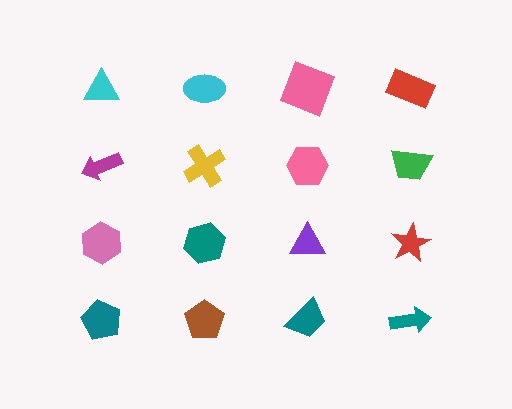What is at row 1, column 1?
A cyan triangle.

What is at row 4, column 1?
A teal pentagon.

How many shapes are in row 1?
4 shapes.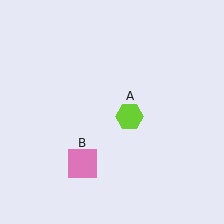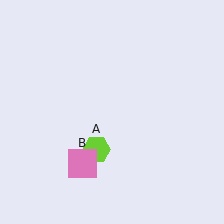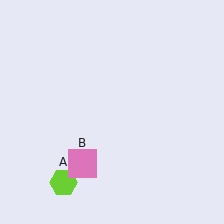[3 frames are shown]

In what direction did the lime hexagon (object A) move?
The lime hexagon (object A) moved down and to the left.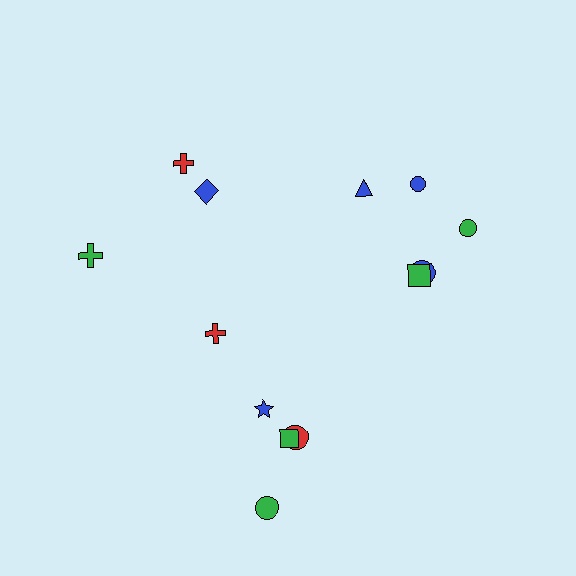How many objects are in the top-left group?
There are 3 objects.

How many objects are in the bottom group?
There are 5 objects.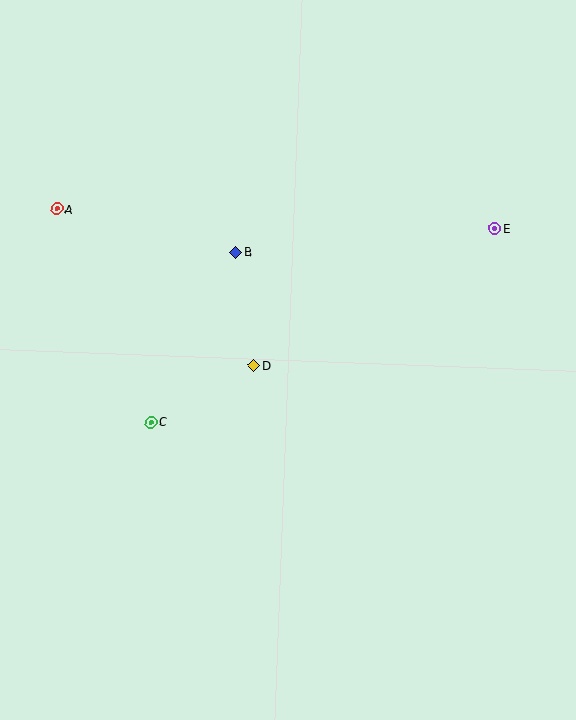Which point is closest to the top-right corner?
Point E is closest to the top-right corner.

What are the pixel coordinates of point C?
Point C is at (151, 422).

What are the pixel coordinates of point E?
Point E is at (495, 228).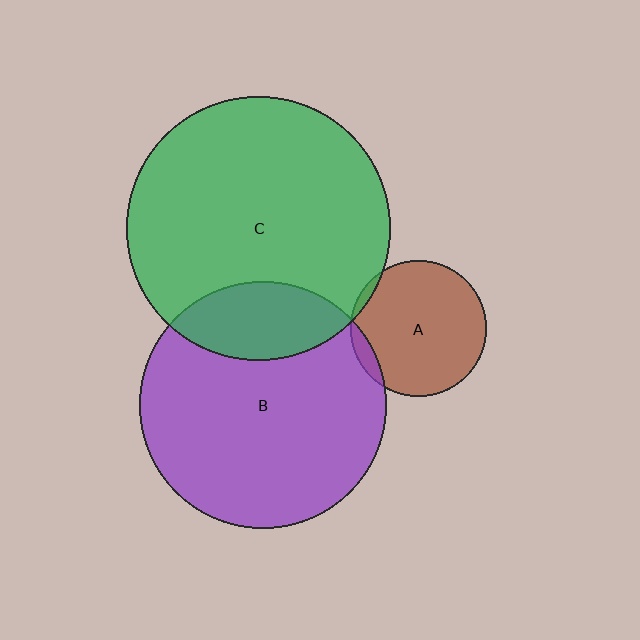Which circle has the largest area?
Circle C (green).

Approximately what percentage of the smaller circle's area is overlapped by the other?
Approximately 20%.